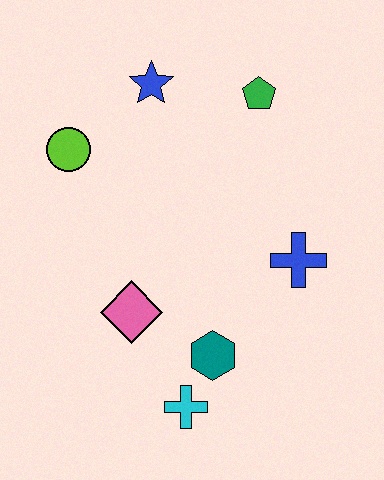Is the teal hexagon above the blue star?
No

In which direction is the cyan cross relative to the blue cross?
The cyan cross is below the blue cross.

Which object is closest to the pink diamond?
The teal hexagon is closest to the pink diamond.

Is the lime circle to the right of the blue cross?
No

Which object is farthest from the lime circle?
The cyan cross is farthest from the lime circle.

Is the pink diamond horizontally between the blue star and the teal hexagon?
No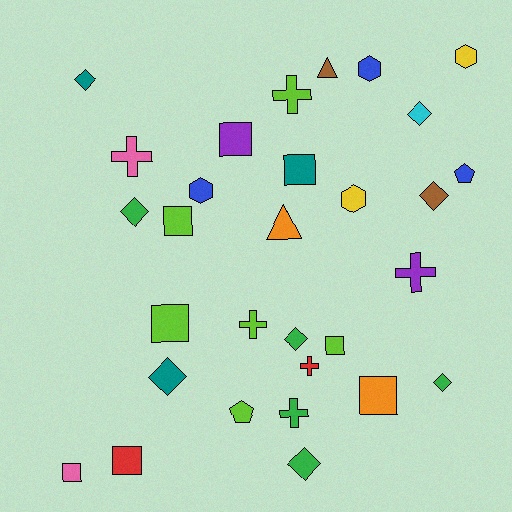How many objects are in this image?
There are 30 objects.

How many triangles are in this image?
There are 2 triangles.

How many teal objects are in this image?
There are 3 teal objects.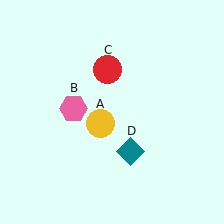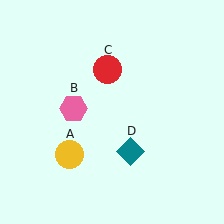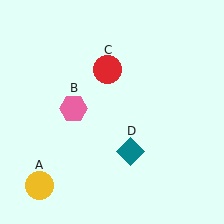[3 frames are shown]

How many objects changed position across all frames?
1 object changed position: yellow circle (object A).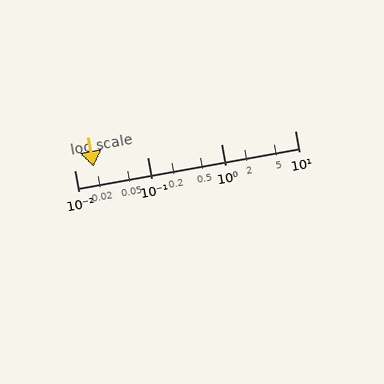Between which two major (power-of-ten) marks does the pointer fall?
The pointer is between 0.01 and 0.1.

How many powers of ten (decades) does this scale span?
The scale spans 3 decades, from 0.01 to 10.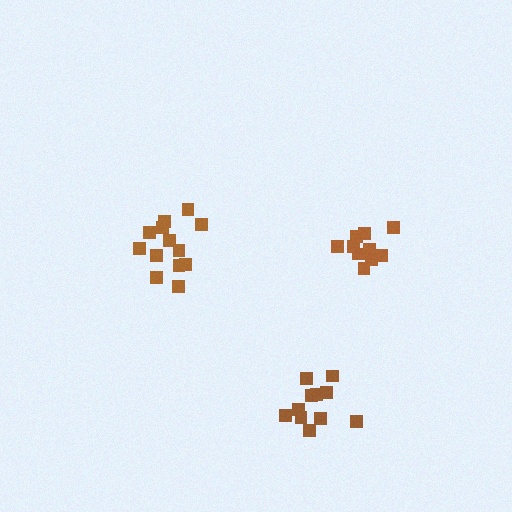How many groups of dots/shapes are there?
There are 3 groups.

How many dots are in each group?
Group 1: 10 dots, Group 2: 13 dots, Group 3: 11 dots (34 total).